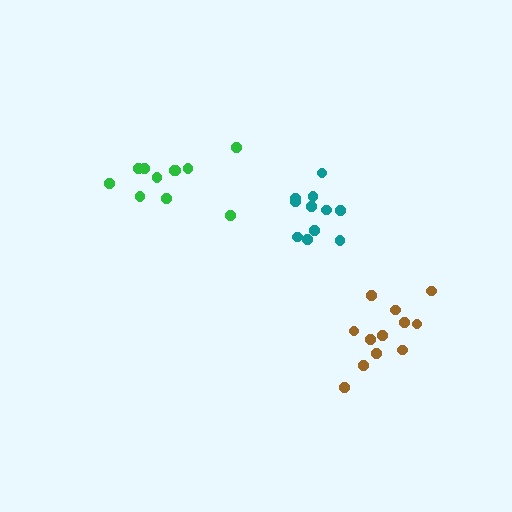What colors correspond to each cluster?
The clusters are colored: brown, green, teal.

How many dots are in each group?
Group 1: 12 dots, Group 2: 11 dots, Group 3: 11 dots (34 total).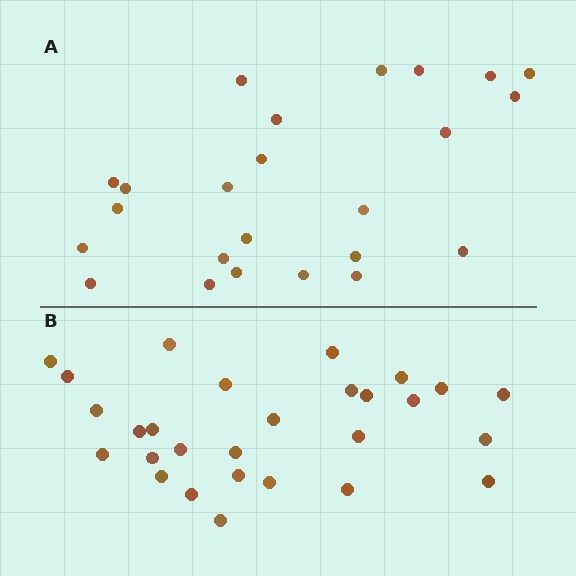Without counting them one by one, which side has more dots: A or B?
Region B (the bottom region) has more dots.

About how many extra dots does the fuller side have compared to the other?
Region B has about 4 more dots than region A.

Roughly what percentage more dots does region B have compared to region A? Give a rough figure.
About 15% more.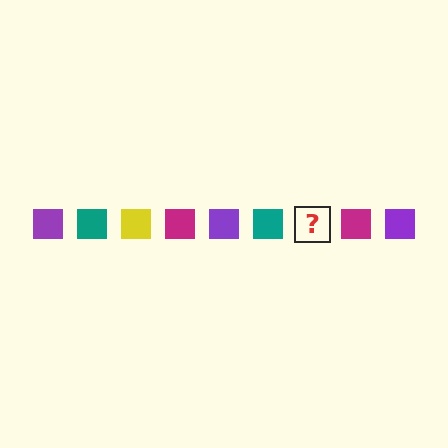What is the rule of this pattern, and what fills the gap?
The rule is that the pattern cycles through purple, teal, yellow, magenta squares. The gap should be filled with a yellow square.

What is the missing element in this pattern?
The missing element is a yellow square.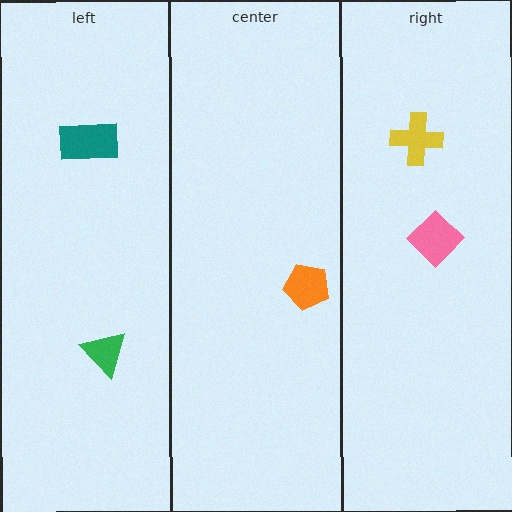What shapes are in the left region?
The teal rectangle, the green triangle.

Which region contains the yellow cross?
The right region.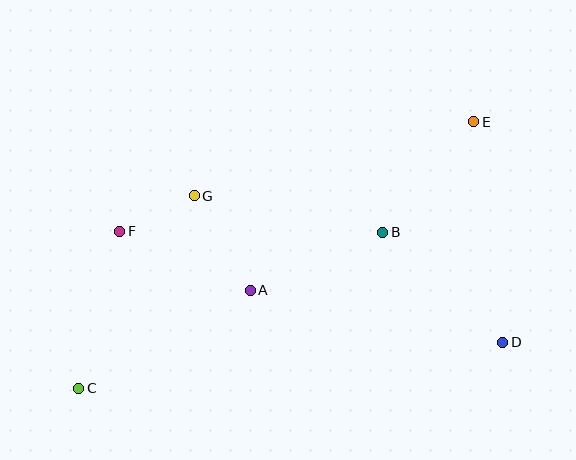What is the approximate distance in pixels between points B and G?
The distance between B and G is approximately 192 pixels.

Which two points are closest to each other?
Points F and G are closest to each other.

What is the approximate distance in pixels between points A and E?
The distance between A and E is approximately 280 pixels.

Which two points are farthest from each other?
Points C and E are farthest from each other.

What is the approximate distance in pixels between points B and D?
The distance between B and D is approximately 163 pixels.